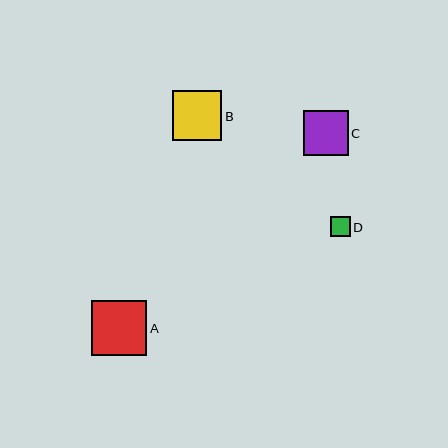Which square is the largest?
Square A is the largest with a size of approximately 56 pixels.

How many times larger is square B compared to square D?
Square B is approximately 2.5 times the size of square D.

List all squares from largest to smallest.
From largest to smallest: A, B, C, D.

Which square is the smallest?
Square D is the smallest with a size of approximately 20 pixels.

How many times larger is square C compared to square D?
Square C is approximately 2.3 times the size of square D.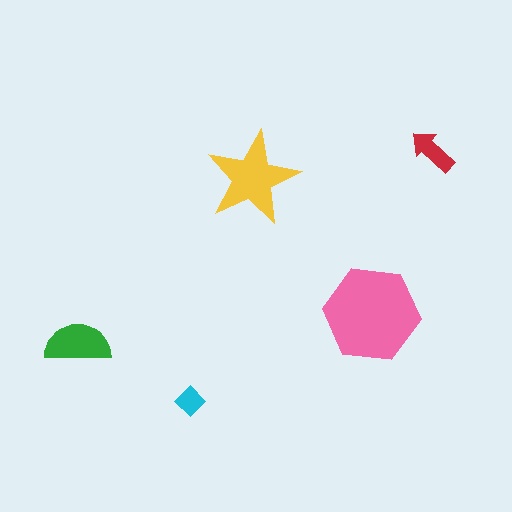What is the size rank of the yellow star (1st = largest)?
2nd.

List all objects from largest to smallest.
The pink hexagon, the yellow star, the green semicircle, the red arrow, the cyan diamond.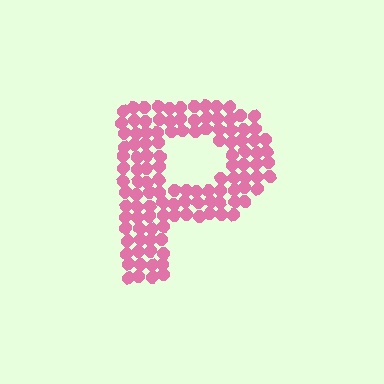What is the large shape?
The large shape is the letter P.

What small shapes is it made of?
It is made of small circles.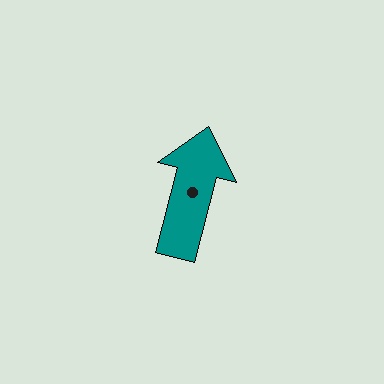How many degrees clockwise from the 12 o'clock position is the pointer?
Approximately 14 degrees.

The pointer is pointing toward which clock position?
Roughly 12 o'clock.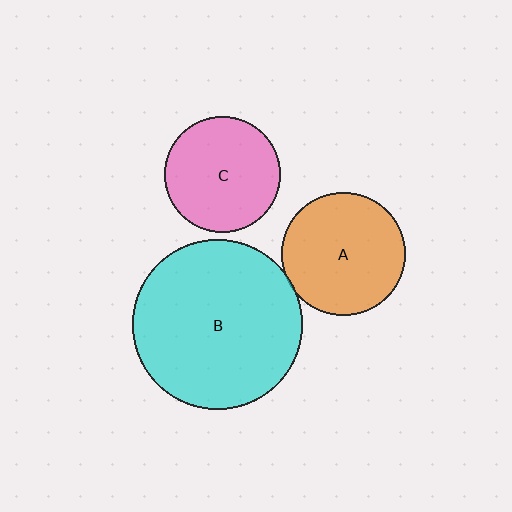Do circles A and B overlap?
Yes.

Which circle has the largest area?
Circle B (cyan).